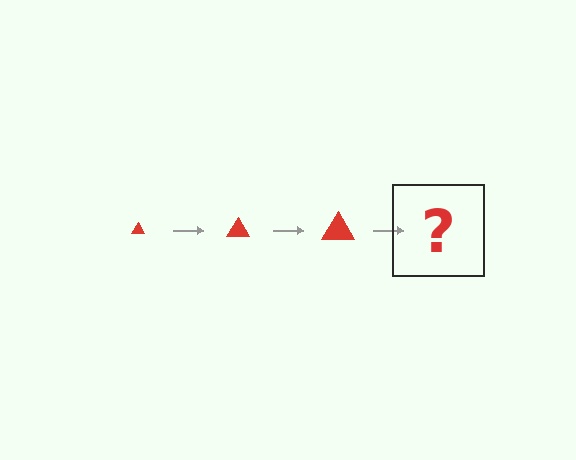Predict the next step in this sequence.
The next step is a red triangle, larger than the previous one.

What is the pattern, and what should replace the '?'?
The pattern is that the triangle gets progressively larger each step. The '?' should be a red triangle, larger than the previous one.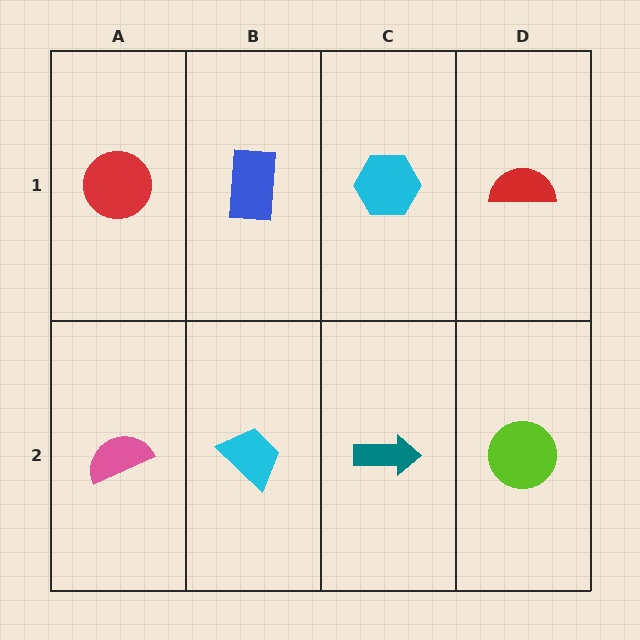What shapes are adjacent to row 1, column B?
A cyan trapezoid (row 2, column B), a red circle (row 1, column A), a cyan hexagon (row 1, column C).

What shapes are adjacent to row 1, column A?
A pink semicircle (row 2, column A), a blue rectangle (row 1, column B).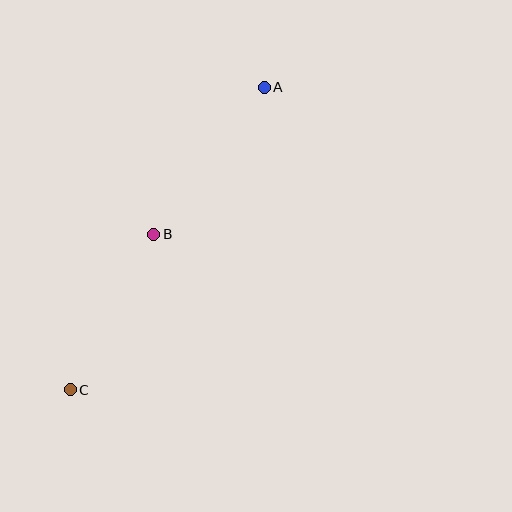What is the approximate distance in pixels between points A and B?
The distance between A and B is approximately 184 pixels.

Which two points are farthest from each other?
Points A and C are farthest from each other.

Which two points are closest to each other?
Points B and C are closest to each other.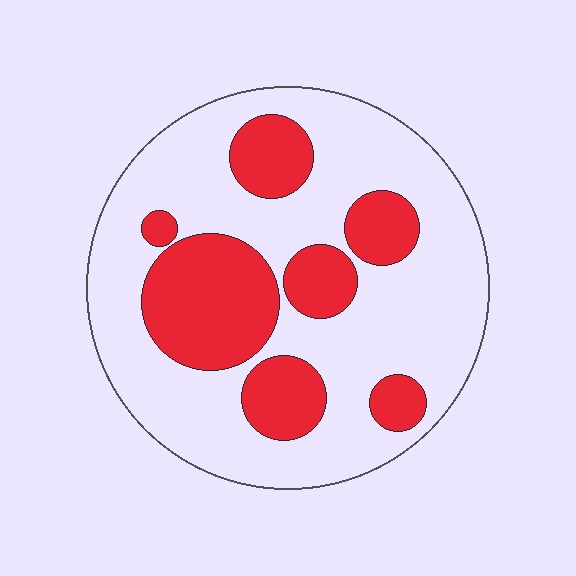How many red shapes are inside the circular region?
7.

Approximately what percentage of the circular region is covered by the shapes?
Approximately 30%.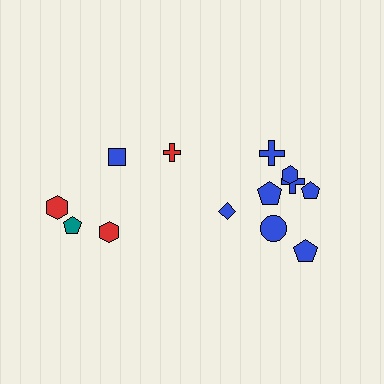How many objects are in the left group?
There are 5 objects.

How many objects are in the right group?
There are 8 objects.